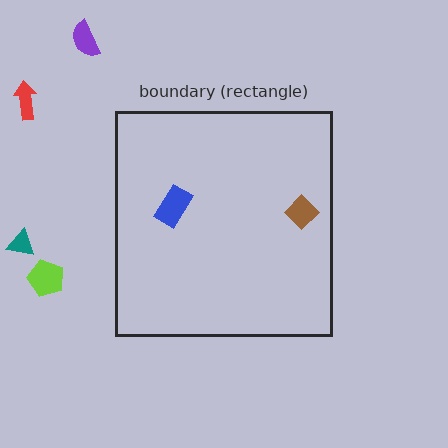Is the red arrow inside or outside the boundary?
Outside.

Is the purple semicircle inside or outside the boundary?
Outside.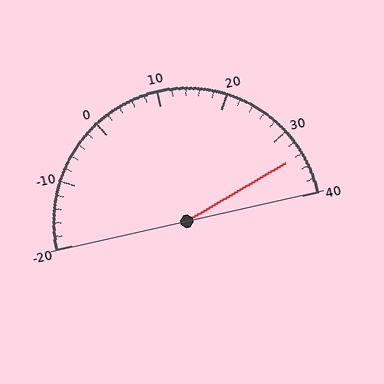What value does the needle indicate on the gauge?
The needle indicates approximately 34.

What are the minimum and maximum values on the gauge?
The gauge ranges from -20 to 40.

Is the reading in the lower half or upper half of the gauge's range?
The reading is in the upper half of the range (-20 to 40).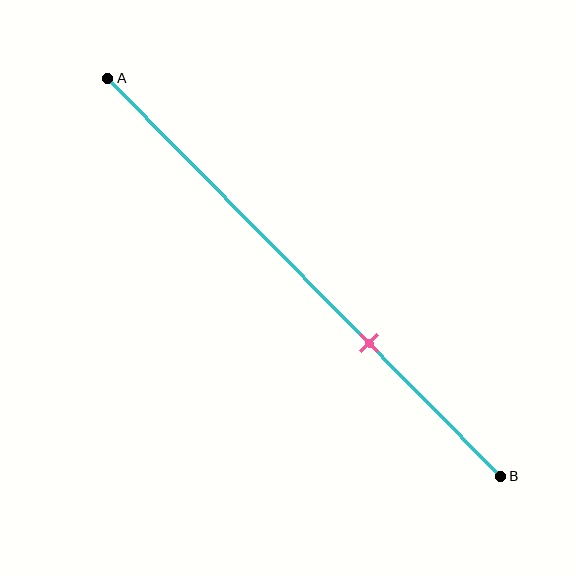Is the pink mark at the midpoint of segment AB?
No, the mark is at about 65% from A, not at the 50% midpoint.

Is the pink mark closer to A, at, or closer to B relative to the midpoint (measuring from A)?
The pink mark is closer to point B than the midpoint of segment AB.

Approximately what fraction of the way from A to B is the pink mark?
The pink mark is approximately 65% of the way from A to B.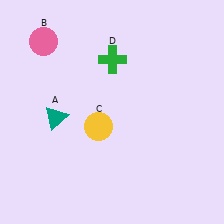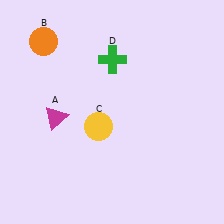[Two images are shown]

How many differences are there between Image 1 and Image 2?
There are 2 differences between the two images.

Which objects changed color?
A changed from teal to magenta. B changed from pink to orange.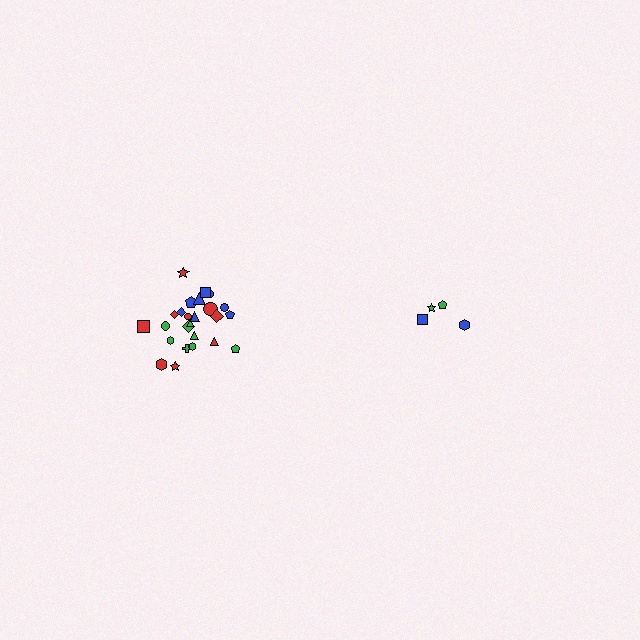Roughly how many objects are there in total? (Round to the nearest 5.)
Roughly 30 objects in total.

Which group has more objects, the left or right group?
The left group.